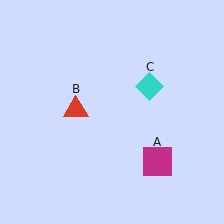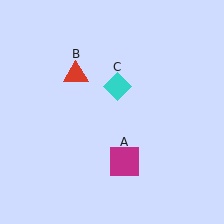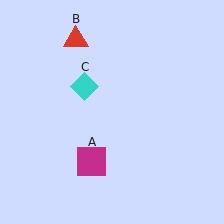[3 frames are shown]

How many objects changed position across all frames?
3 objects changed position: magenta square (object A), red triangle (object B), cyan diamond (object C).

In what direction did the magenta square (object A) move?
The magenta square (object A) moved left.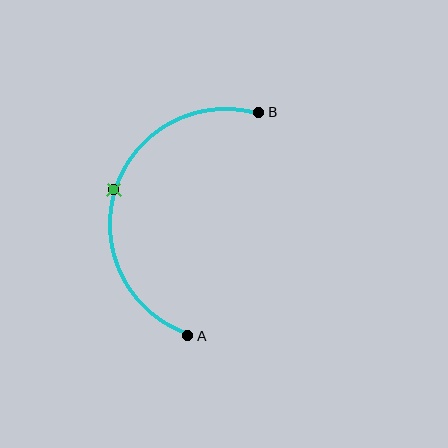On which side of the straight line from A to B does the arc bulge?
The arc bulges to the left of the straight line connecting A and B.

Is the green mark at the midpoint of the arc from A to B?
Yes. The green mark lies on the arc at equal arc-length from both A and B — it is the arc midpoint.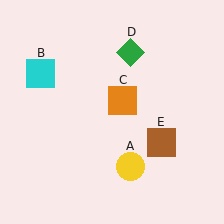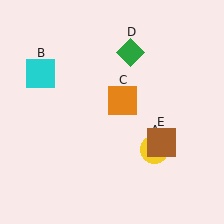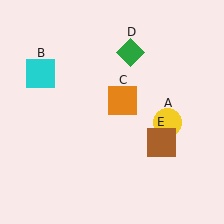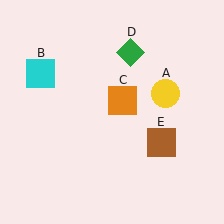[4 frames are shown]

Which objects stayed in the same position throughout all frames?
Cyan square (object B) and orange square (object C) and green diamond (object D) and brown square (object E) remained stationary.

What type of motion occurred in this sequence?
The yellow circle (object A) rotated counterclockwise around the center of the scene.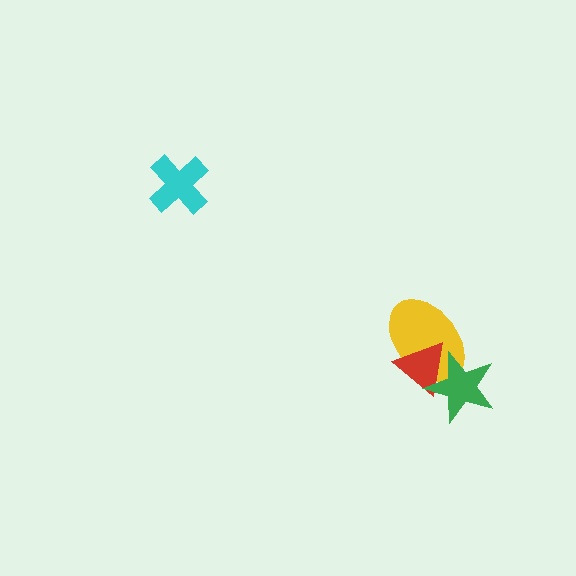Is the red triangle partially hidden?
Yes, it is partially covered by another shape.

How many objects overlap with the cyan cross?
0 objects overlap with the cyan cross.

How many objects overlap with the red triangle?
2 objects overlap with the red triangle.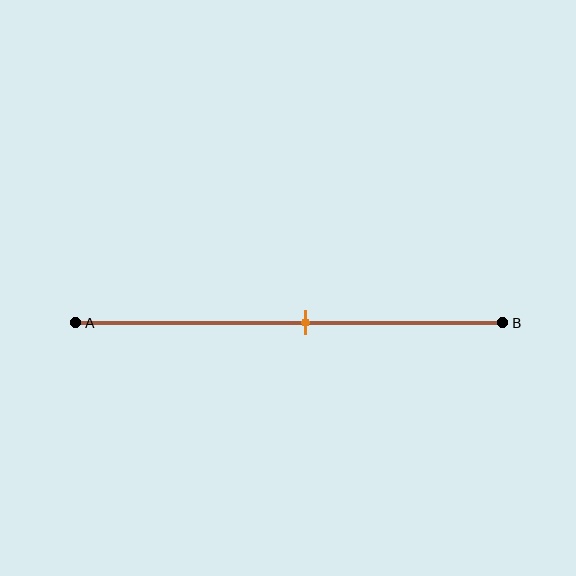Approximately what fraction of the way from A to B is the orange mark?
The orange mark is approximately 55% of the way from A to B.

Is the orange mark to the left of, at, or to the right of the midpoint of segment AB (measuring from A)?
The orange mark is to the right of the midpoint of segment AB.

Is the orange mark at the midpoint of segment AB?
No, the mark is at about 55% from A, not at the 50% midpoint.